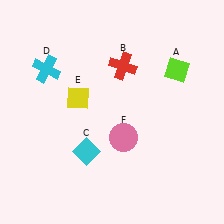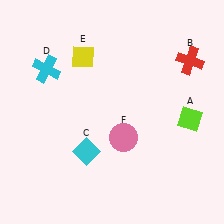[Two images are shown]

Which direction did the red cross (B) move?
The red cross (B) moved right.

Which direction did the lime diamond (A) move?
The lime diamond (A) moved down.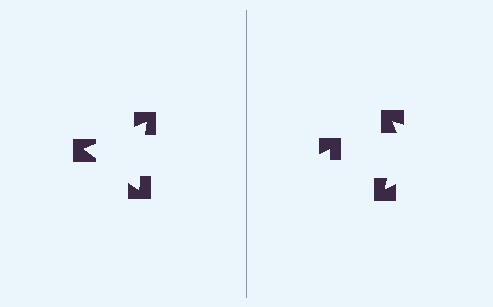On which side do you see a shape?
An illusory triangle appears on the left side. On the right side the wedge cuts are rotated, so no coherent shape forms.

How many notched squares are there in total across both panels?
6 — 3 on each side.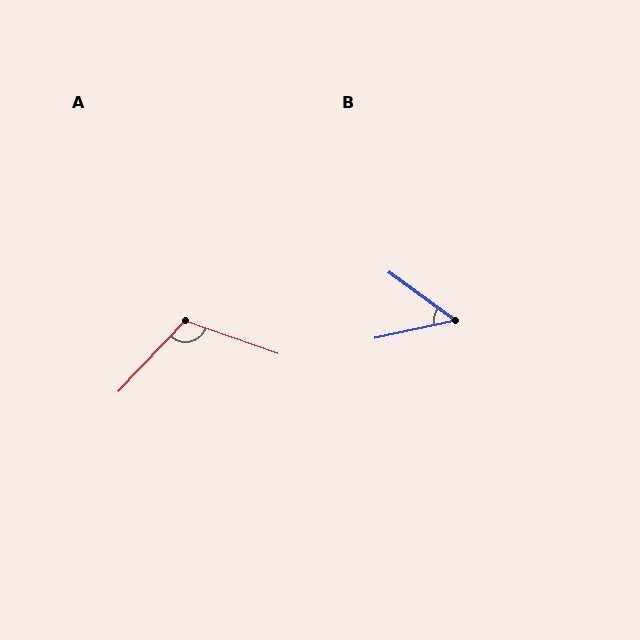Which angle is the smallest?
B, at approximately 49 degrees.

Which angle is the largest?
A, at approximately 114 degrees.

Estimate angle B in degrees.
Approximately 49 degrees.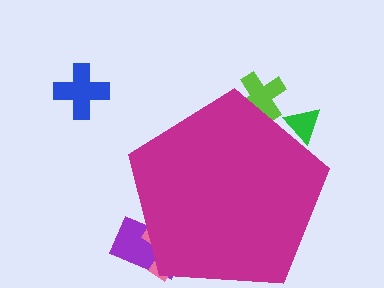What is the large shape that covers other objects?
A magenta pentagon.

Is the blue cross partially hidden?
No, the blue cross is fully visible.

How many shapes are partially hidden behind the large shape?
4 shapes are partially hidden.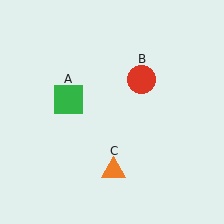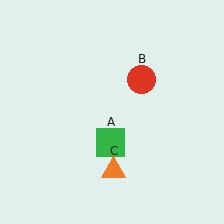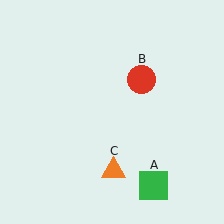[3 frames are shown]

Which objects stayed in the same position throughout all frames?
Red circle (object B) and orange triangle (object C) remained stationary.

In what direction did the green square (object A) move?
The green square (object A) moved down and to the right.